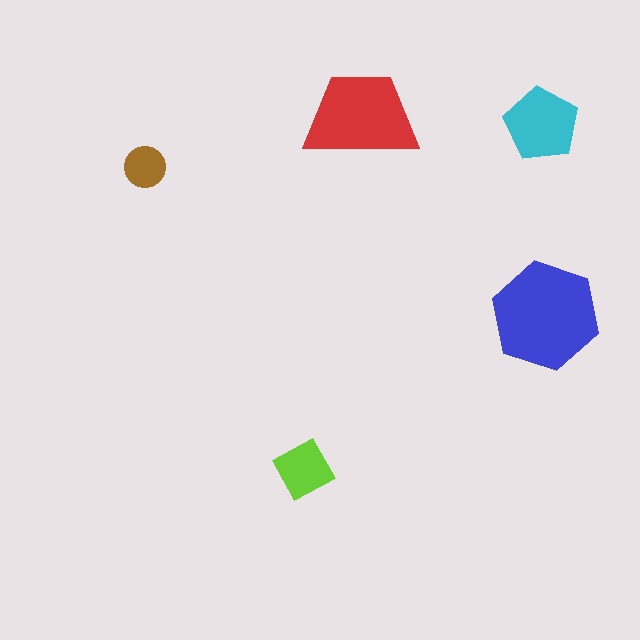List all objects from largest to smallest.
The blue hexagon, the red trapezoid, the cyan pentagon, the lime square, the brown circle.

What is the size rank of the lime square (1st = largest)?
4th.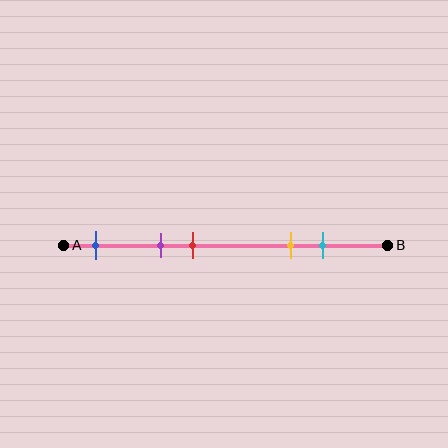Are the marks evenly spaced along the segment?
No, the marks are not evenly spaced.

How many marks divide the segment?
There are 5 marks dividing the segment.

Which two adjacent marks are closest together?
The purple and red marks are the closest adjacent pair.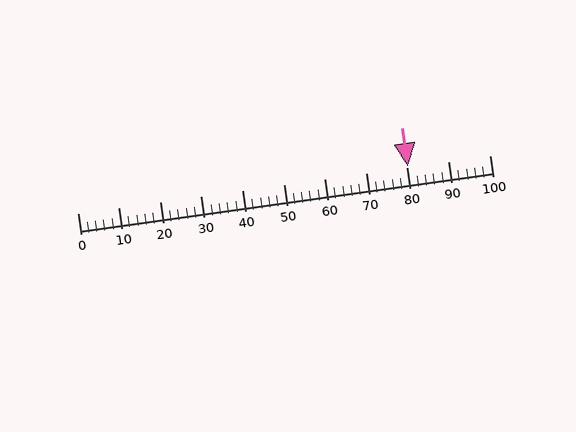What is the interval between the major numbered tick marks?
The major tick marks are spaced 10 units apart.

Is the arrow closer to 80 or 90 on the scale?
The arrow is closer to 80.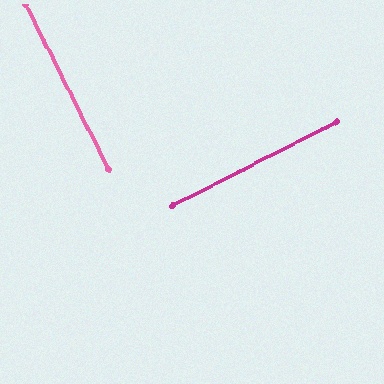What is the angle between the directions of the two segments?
Approximately 89 degrees.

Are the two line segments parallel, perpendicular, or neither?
Perpendicular — they meet at approximately 89°.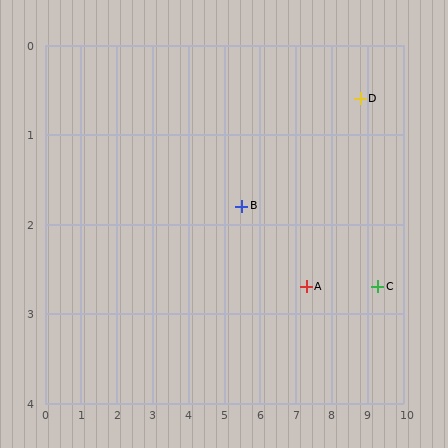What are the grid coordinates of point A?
Point A is at approximately (7.3, 2.7).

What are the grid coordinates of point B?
Point B is at approximately (5.5, 1.8).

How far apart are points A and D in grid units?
Points A and D are about 2.6 grid units apart.